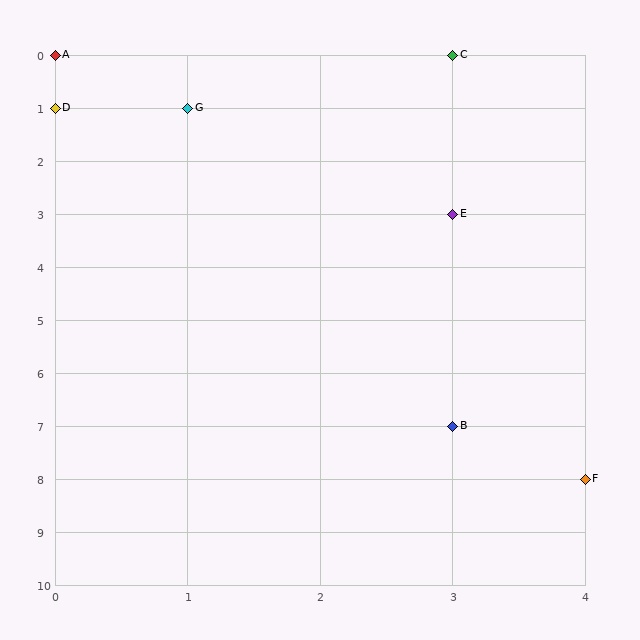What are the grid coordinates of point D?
Point D is at grid coordinates (0, 1).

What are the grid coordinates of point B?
Point B is at grid coordinates (3, 7).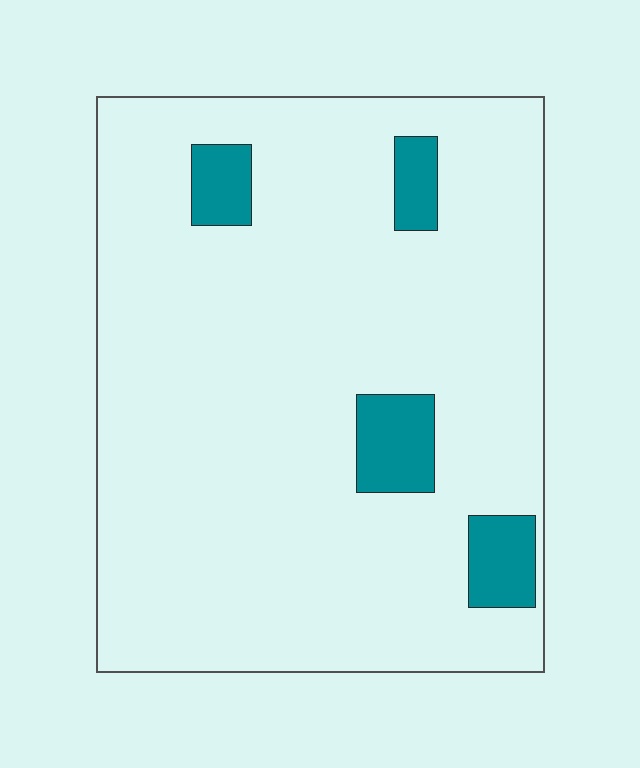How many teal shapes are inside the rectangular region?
4.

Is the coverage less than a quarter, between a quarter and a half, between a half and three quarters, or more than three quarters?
Less than a quarter.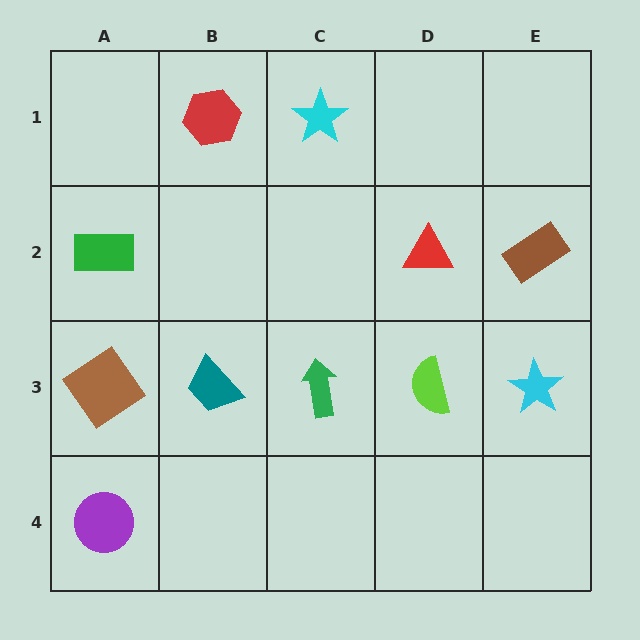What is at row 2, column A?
A green rectangle.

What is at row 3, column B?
A teal trapezoid.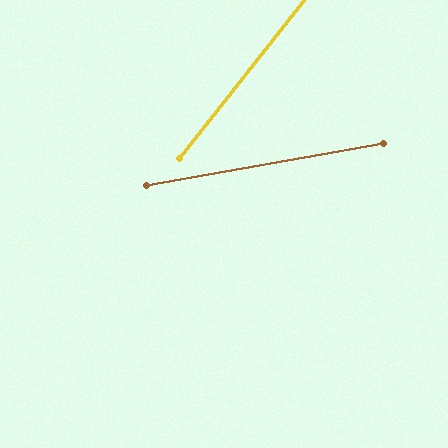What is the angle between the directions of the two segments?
Approximately 42 degrees.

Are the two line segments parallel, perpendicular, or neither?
Neither parallel nor perpendicular — they differ by about 42°.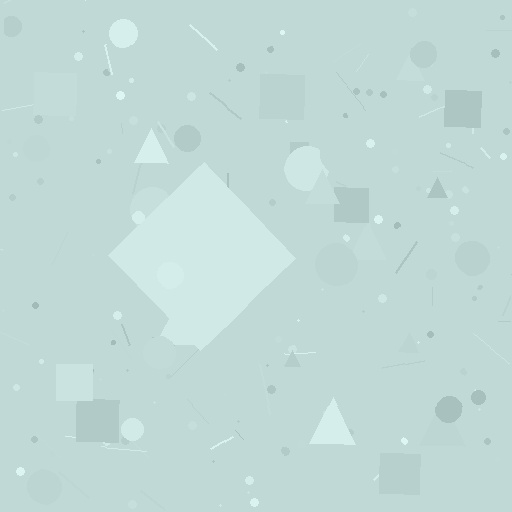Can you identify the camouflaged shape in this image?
The camouflaged shape is a diamond.